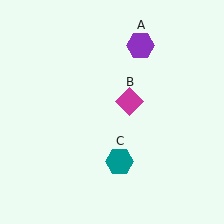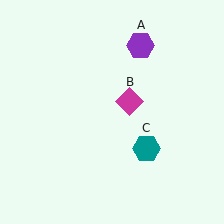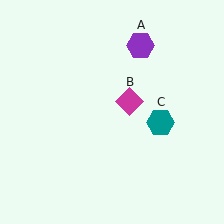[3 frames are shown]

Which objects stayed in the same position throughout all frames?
Purple hexagon (object A) and magenta diamond (object B) remained stationary.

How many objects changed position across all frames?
1 object changed position: teal hexagon (object C).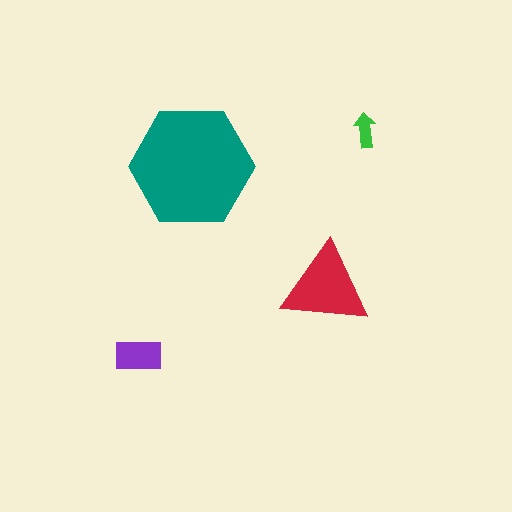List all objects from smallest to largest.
The green arrow, the purple rectangle, the red triangle, the teal hexagon.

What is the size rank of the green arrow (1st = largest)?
4th.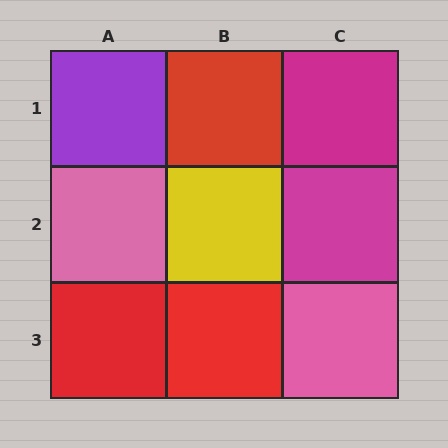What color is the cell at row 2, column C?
Magenta.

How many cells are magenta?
2 cells are magenta.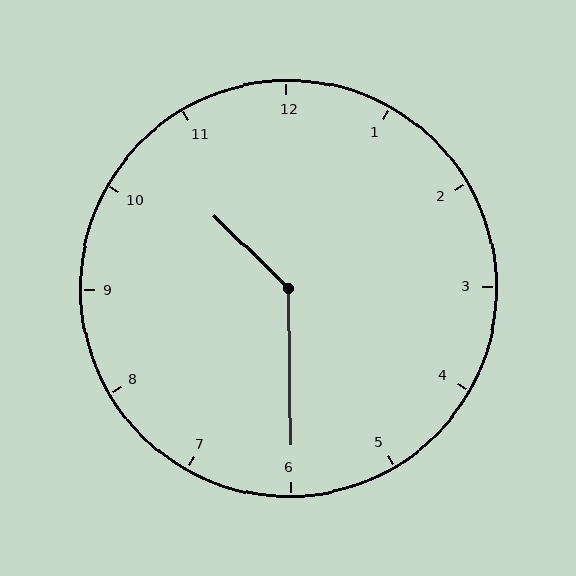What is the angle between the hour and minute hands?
Approximately 135 degrees.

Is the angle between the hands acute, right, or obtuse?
It is obtuse.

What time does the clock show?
10:30.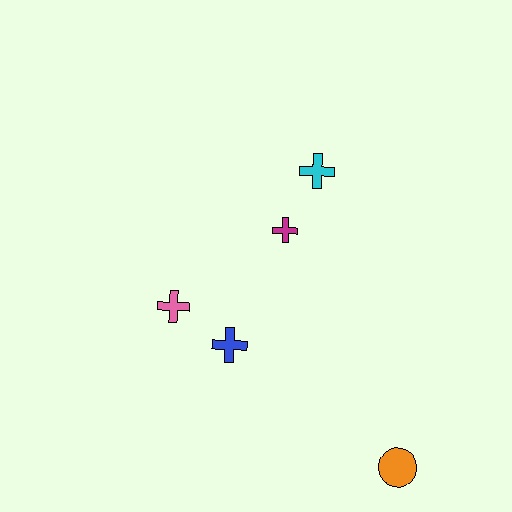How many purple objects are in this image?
There are no purple objects.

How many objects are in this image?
There are 5 objects.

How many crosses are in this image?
There are 4 crosses.